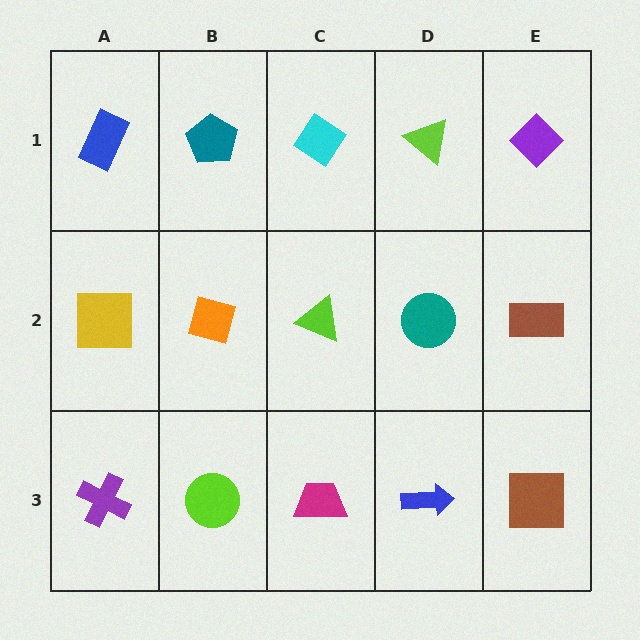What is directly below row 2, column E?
A brown square.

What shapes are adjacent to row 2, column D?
A lime triangle (row 1, column D), a blue arrow (row 3, column D), a lime triangle (row 2, column C), a brown rectangle (row 2, column E).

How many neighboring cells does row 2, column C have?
4.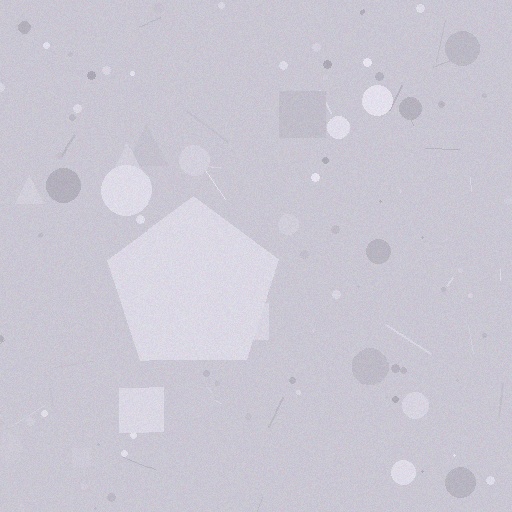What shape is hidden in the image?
A pentagon is hidden in the image.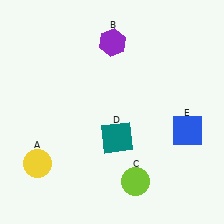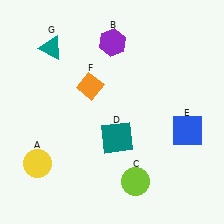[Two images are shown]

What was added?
An orange diamond (F), a teal triangle (G) were added in Image 2.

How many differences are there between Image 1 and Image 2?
There are 2 differences between the two images.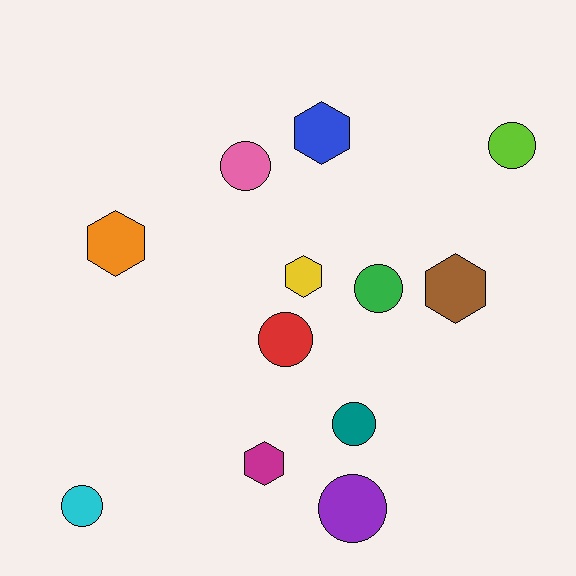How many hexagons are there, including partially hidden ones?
There are 5 hexagons.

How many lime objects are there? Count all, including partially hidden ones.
There is 1 lime object.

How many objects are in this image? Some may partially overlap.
There are 12 objects.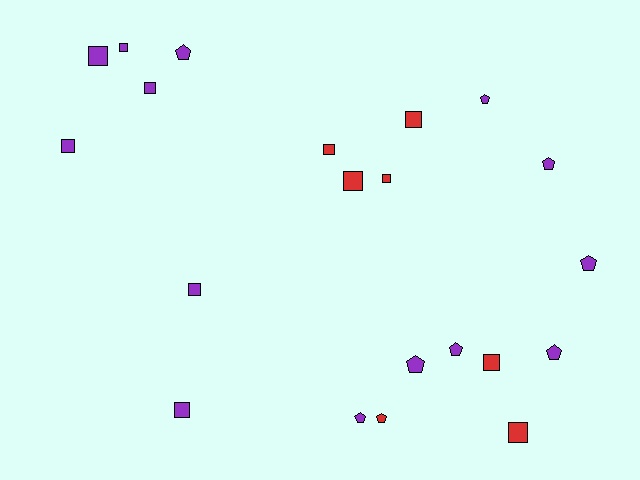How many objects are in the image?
There are 21 objects.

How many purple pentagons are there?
There are 8 purple pentagons.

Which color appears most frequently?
Purple, with 14 objects.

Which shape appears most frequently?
Square, with 12 objects.